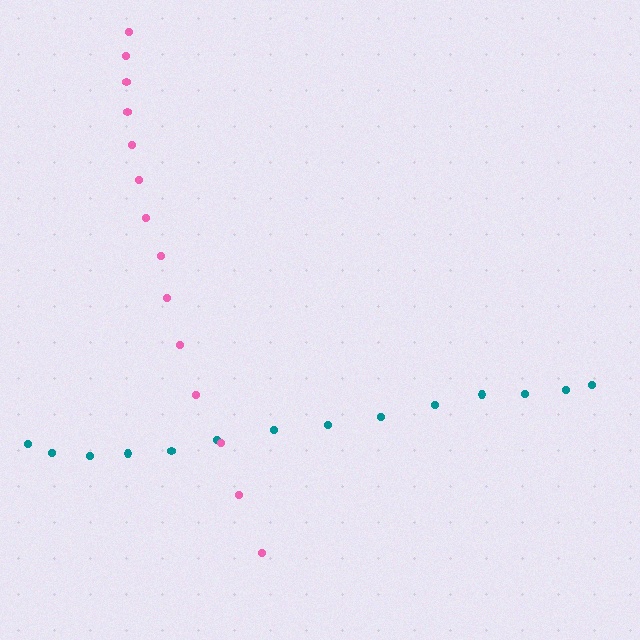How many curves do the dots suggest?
There are 2 distinct paths.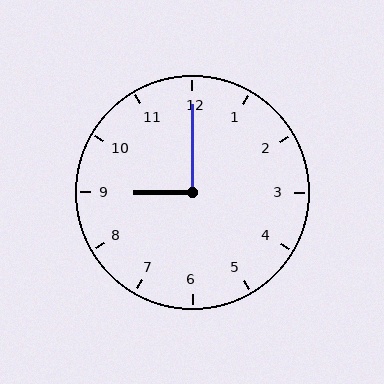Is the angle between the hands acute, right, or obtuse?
It is right.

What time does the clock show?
9:00.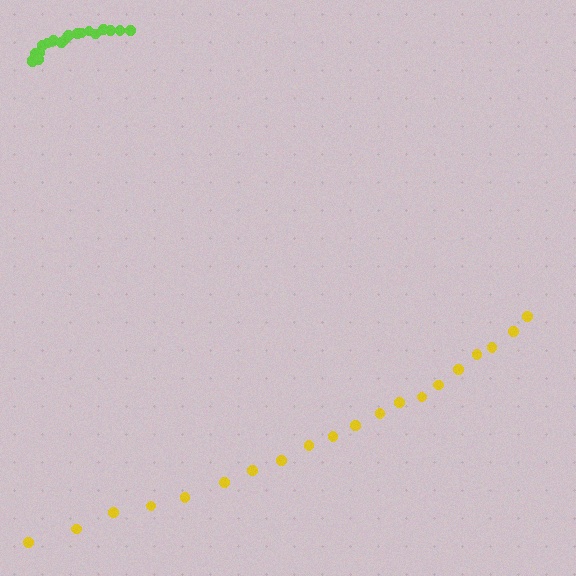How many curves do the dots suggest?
There are 2 distinct paths.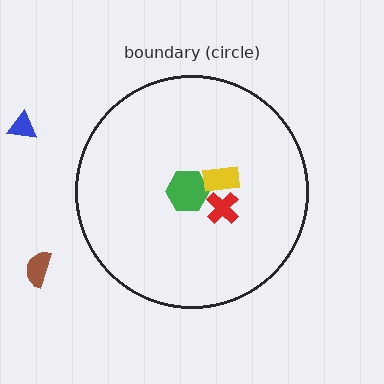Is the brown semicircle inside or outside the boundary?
Outside.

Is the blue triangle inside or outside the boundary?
Outside.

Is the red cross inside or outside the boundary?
Inside.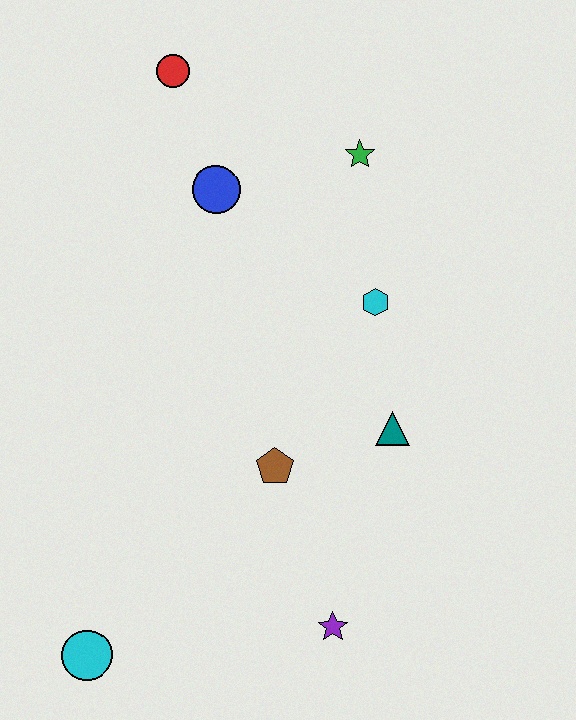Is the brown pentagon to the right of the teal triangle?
No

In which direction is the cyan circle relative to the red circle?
The cyan circle is below the red circle.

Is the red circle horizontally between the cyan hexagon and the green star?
No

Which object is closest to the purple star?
The brown pentagon is closest to the purple star.